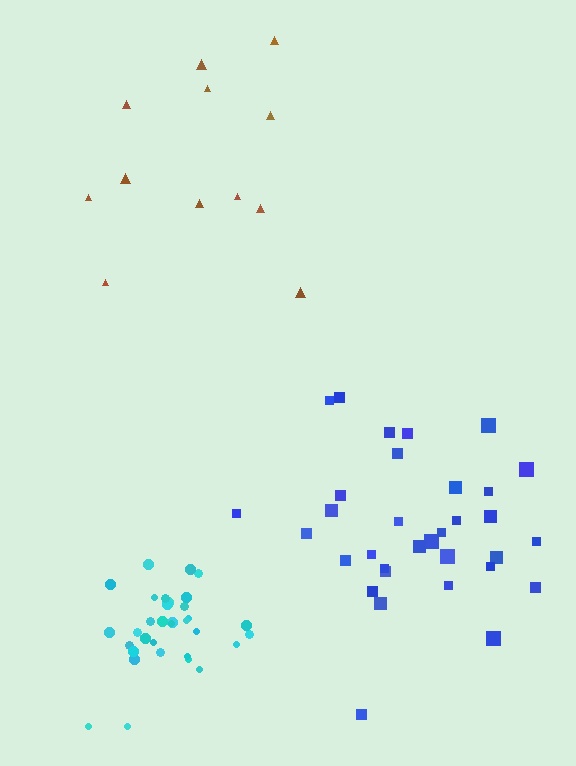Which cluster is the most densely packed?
Cyan.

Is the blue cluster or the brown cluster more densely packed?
Blue.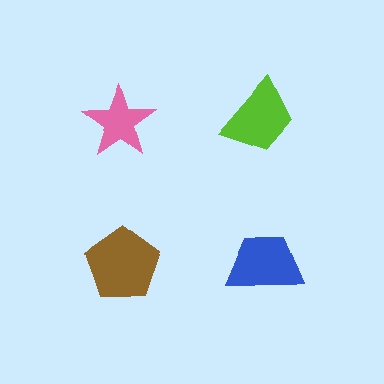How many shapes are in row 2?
2 shapes.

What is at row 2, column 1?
A brown pentagon.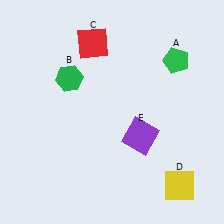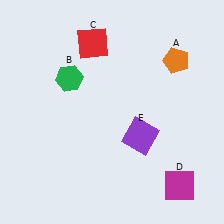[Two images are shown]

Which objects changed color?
A changed from green to orange. D changed from yellow to magenta.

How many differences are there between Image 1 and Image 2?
There are 2 differences between the two images.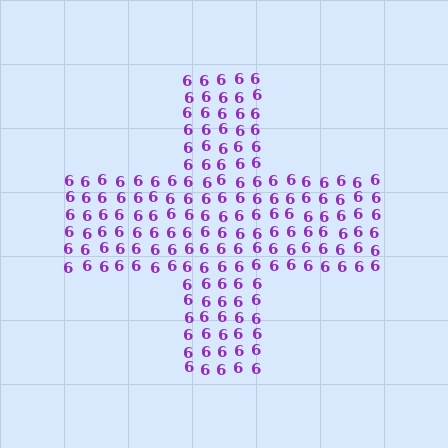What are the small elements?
The small elements are digit 6's.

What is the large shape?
The large shape is a cross.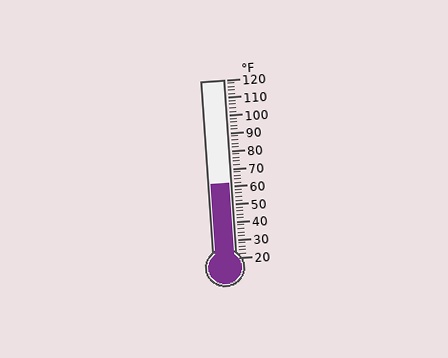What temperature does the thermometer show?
The thermometer shows approximately 62°F.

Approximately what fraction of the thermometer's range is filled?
The thermometer is filled to approximately 40% of its range.